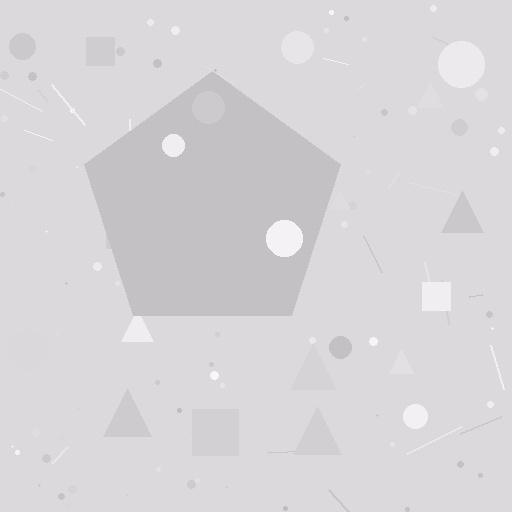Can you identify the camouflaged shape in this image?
The camouflaged shape is a pentagon.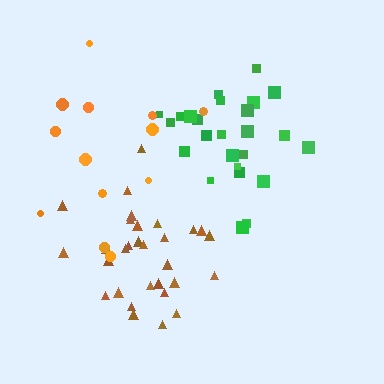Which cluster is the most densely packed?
Brown.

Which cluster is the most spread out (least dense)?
Orange.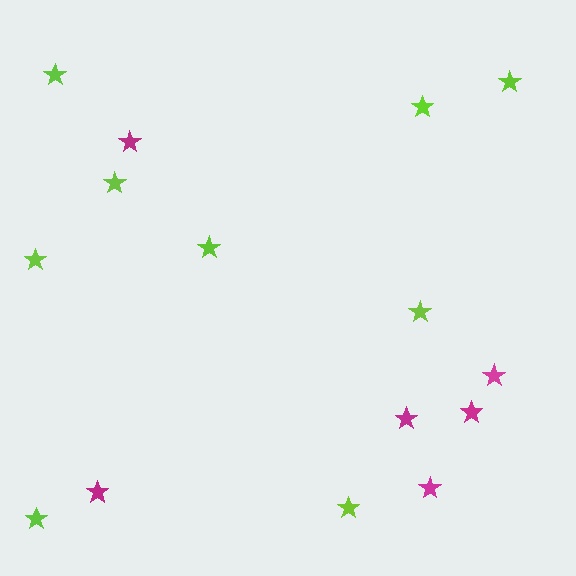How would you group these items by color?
There are 2 groups: one group of magenta stars (6) and one group of lime stars (9).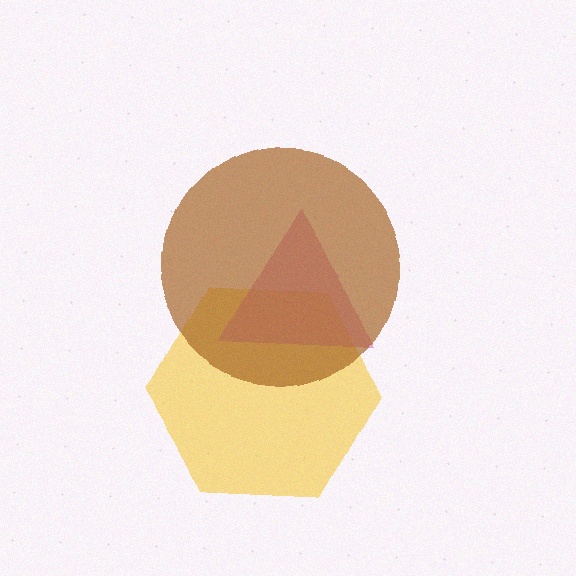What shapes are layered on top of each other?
The layered shapes are: a yellow hexagon, a pink triangle, a brown circle.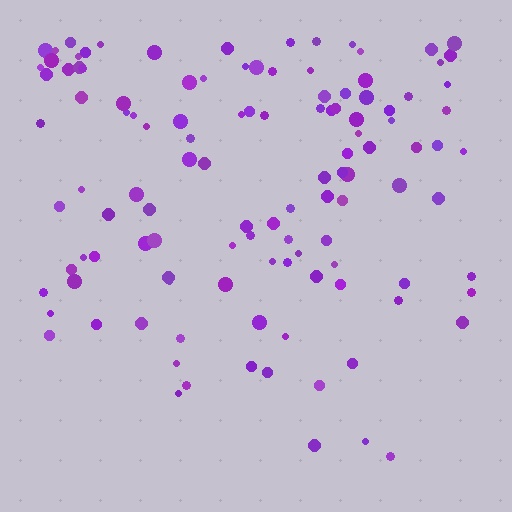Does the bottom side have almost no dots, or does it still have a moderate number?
Still a moderate number, just noticeably fewer than the top.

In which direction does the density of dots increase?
From bottom to top, with the top side densest.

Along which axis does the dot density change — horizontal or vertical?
Vertical.